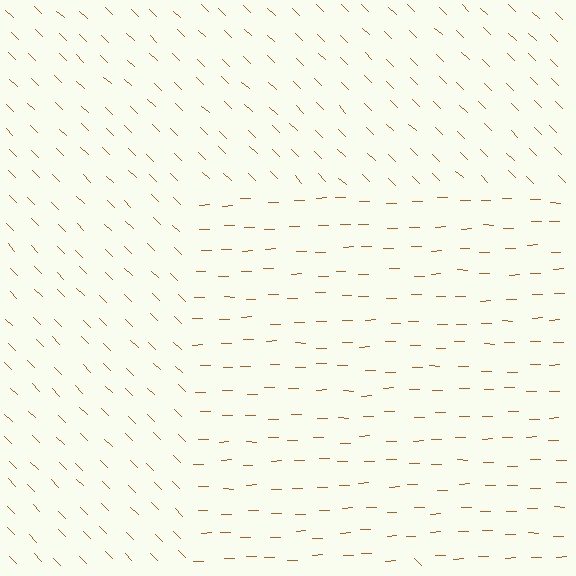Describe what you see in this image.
The image is filled with small brown line segments. A rectangle region in the image has lines oriented differently from the surrounding lines, creating a visible texture boundary.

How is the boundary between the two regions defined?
The boundary is defined purely by a change in line orientation (approximately 45 degrees difference). All lines are the same color and thickness.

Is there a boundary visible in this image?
Yes, there is a texture boundary formed by a change in line orientation.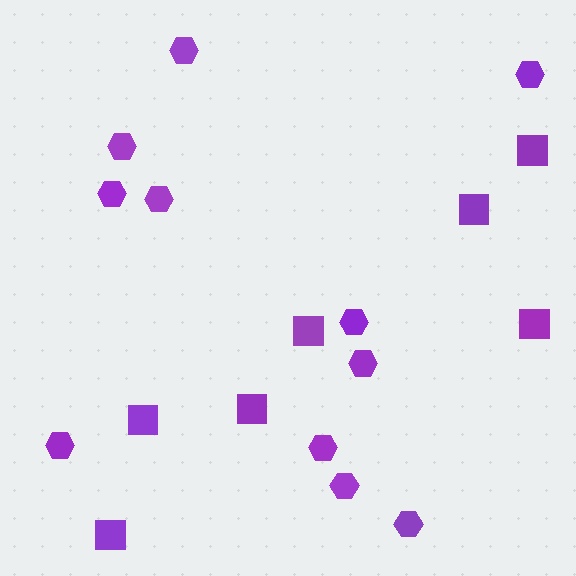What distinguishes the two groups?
There are 2 groups: one group of squares (7) and one group of hexagons (11).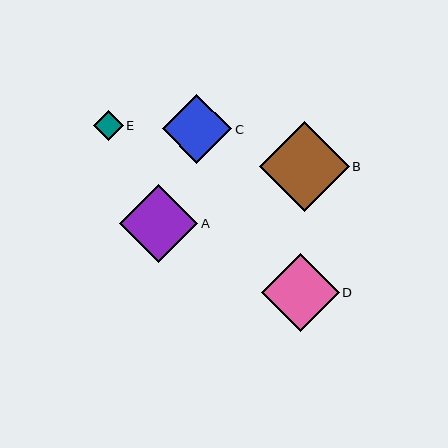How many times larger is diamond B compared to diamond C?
Diamond B is approximately 1.3 times the size of diamond C.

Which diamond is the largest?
Diamond B is the largest with a size of approximately 90 pixels.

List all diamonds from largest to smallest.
From largest to smallest: B, A, D, C, E.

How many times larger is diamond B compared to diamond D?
Diamond B is approximately 1.2 times the size of diamond D.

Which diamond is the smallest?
Diamond E is the smallest with a size of approximately 30 pixels.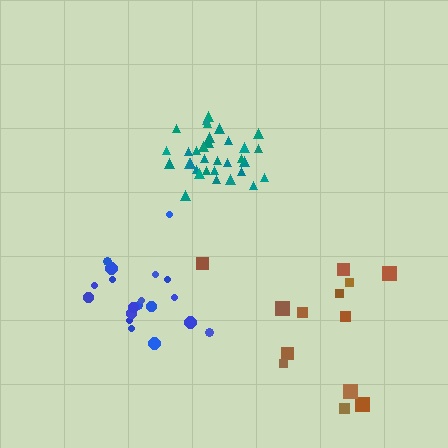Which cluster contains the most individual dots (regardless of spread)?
Teal (34).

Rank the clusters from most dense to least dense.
teal, blue, brown.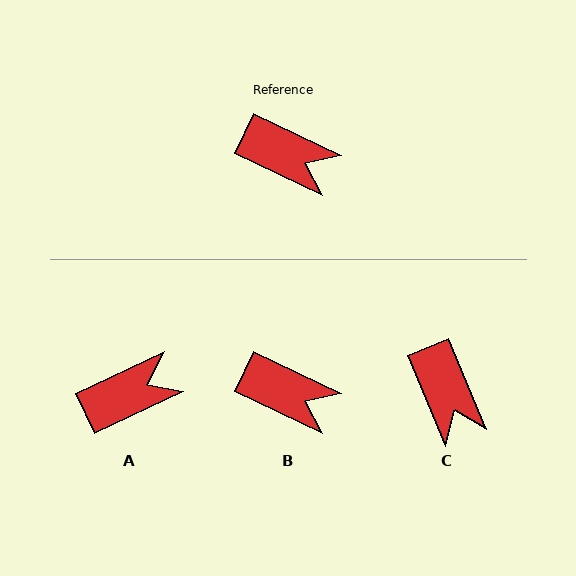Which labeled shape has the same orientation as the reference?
B.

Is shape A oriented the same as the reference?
No, it is off by about 50 degrees.